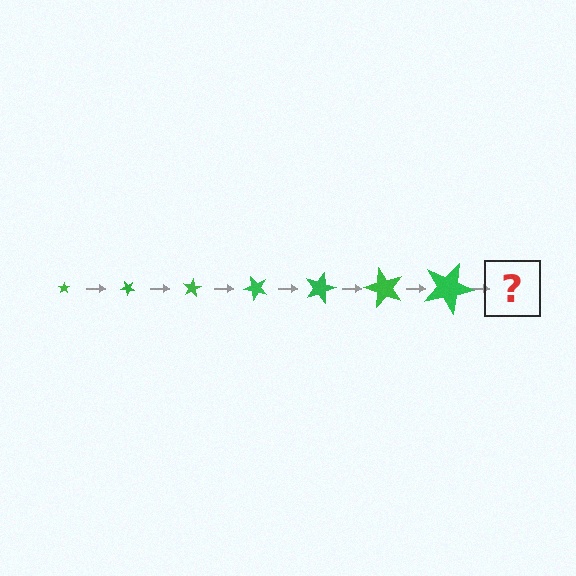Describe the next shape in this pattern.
It should be a star, larger than the previous one and rotated 280 degrees from the start.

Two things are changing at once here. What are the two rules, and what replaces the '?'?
The two rules are that the star grows larger each step and it rotates 40 degrees each step. The '?' should be a star, larger than the previous one and rotated 280 degrees from the start.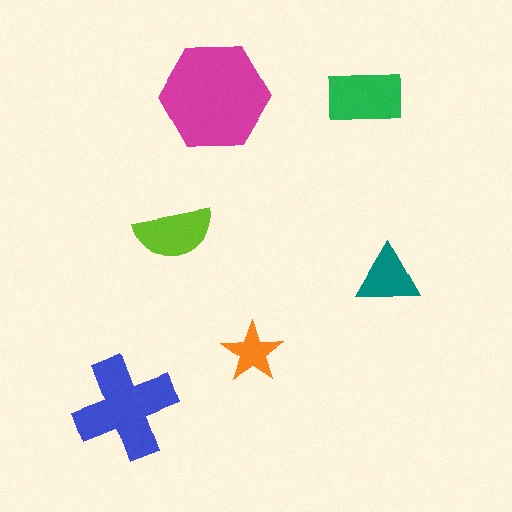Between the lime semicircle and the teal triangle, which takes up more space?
The lime semicircle.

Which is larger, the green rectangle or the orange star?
The green rectangle.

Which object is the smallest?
The orange star.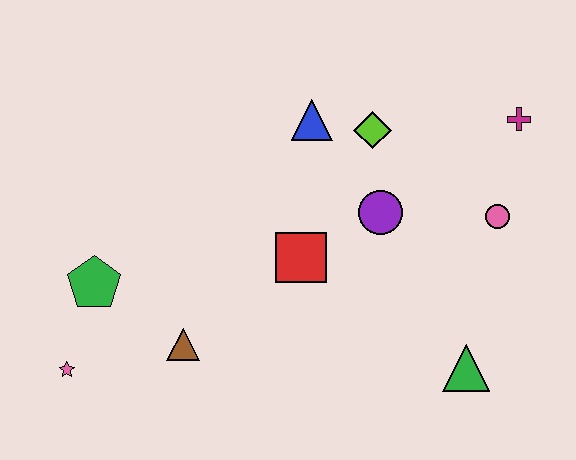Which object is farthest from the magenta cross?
The pink star is farthest from the magenta cross.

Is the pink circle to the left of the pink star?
No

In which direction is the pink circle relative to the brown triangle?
The pink circle is to the right of the brown triangle.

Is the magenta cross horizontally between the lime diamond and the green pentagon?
No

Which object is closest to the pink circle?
The magenta cross is closest to the pink circle.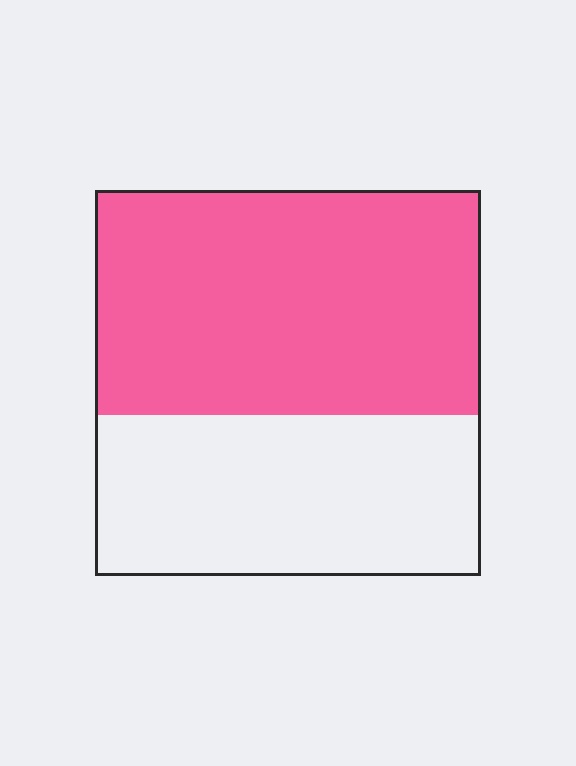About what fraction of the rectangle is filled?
About three fifths (3/5).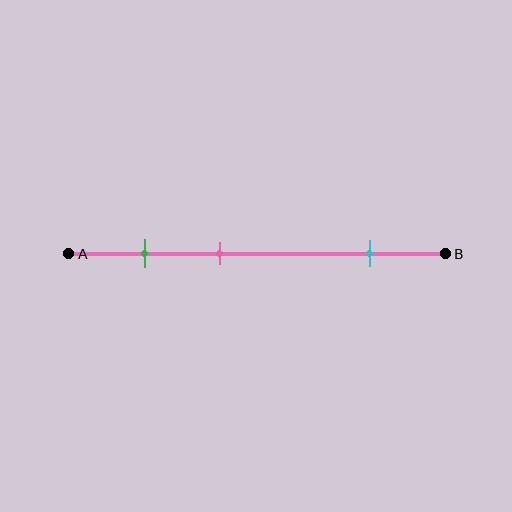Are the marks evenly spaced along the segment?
No, the marks are not evenly spaced.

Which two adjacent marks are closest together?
The green and pink marks are the closest adjacent pair.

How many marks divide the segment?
There are 3 marks dividing the segment.